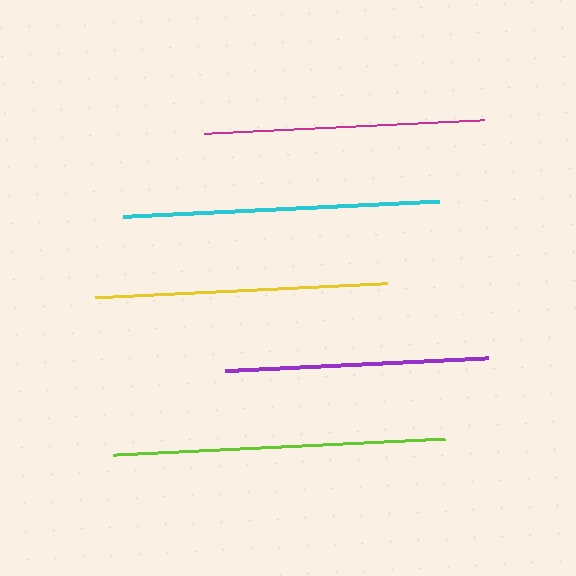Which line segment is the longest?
The lime line is the longest at approximately 332 pixels.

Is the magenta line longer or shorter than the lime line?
The lime line is longer than the magenta line.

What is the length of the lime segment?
The lime segment is approximately 332 pixels long.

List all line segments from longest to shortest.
From longest to shortest: lime, cyan, yellow, magenta, purple.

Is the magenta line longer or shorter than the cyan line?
The cyan line is longer than the magenta line.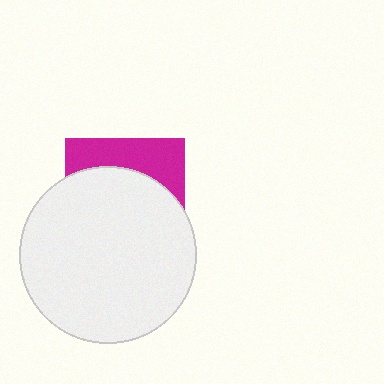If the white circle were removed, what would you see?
You would see the complete magenta square.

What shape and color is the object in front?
The object in front is a white circle.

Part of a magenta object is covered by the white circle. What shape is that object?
It is a square.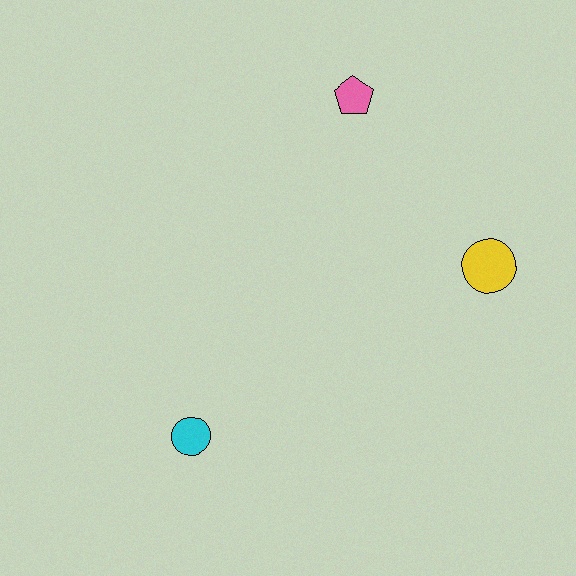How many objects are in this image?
There are 3 objects.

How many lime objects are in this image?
There are no lime objects.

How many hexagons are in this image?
There are no hexagons.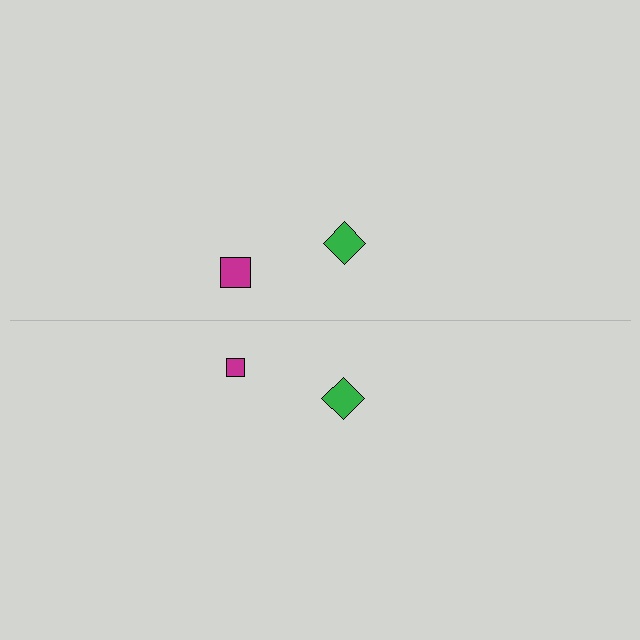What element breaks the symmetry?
The magenta square on the bottom side has a different size than its mirror counterpart.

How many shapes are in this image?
There are 4 shapes in this image.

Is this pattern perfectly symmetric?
No, the pattern is not perfectly symmetric. The magenta square on the bottom side has a different size than its mirror counterpart.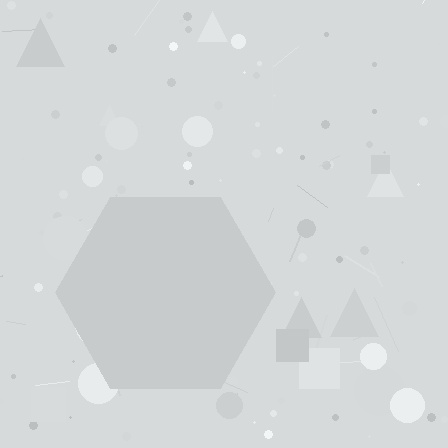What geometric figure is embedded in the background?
A hexagon is embedded in the background.